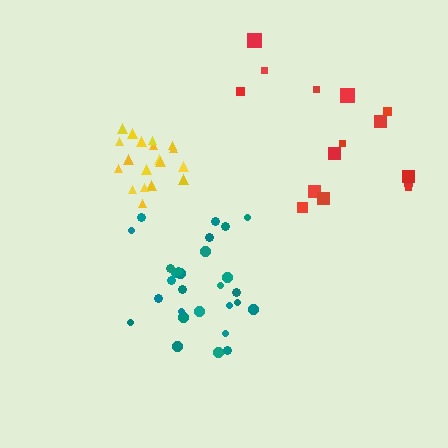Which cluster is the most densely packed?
Yellow.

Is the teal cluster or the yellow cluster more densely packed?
Yellow.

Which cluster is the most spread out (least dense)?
Red.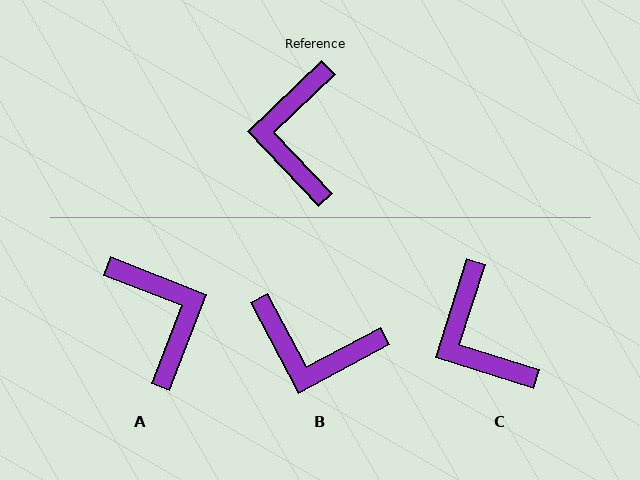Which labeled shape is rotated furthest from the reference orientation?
A, about 155 degrees away.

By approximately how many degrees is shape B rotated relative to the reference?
Approximately 74 degrees counter-clockwise.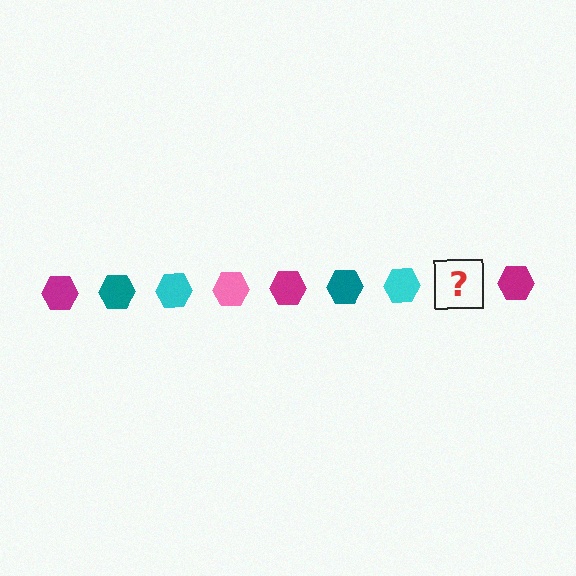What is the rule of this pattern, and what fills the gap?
The rule is that the pattern cycles through magenta, teal, cyan, pink hexagons. The gap should be filled with a pink hexagon.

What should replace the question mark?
The question mark should be replaced with a pink hexagon.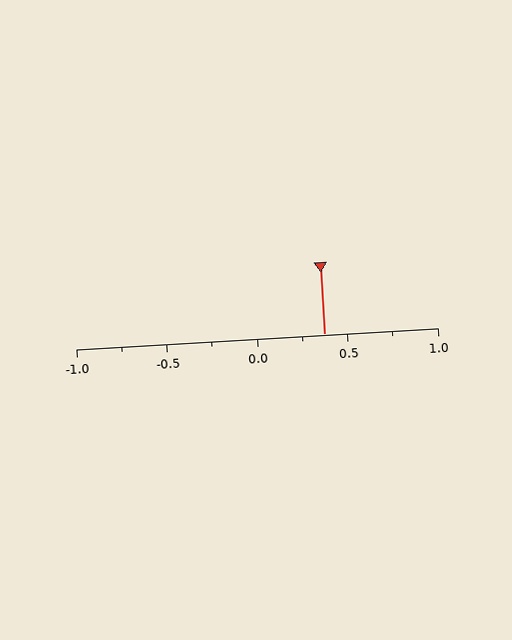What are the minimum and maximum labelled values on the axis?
The axis runs from -1.0 to 1.0.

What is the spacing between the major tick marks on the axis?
The major ticks are spaced 0.5 apart.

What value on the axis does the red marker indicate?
The marker indicates approximately 0.38.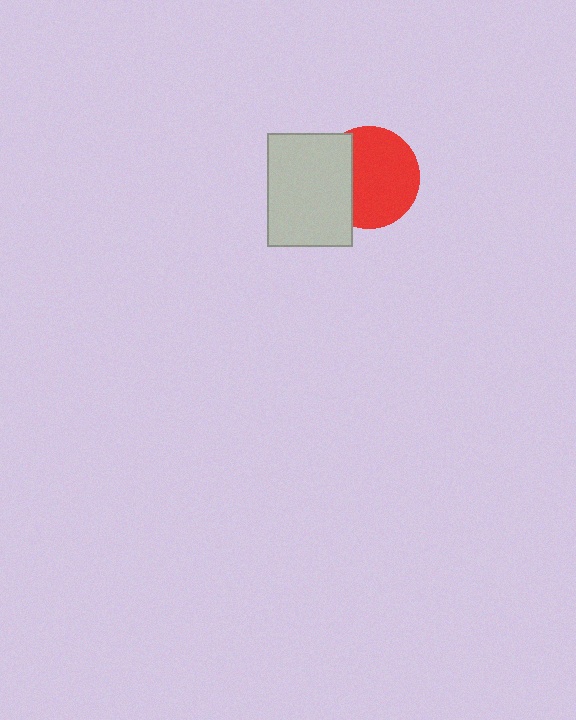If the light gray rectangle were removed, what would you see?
You would see the complete red circle.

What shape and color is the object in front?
The object in front is a light gray rectangle.